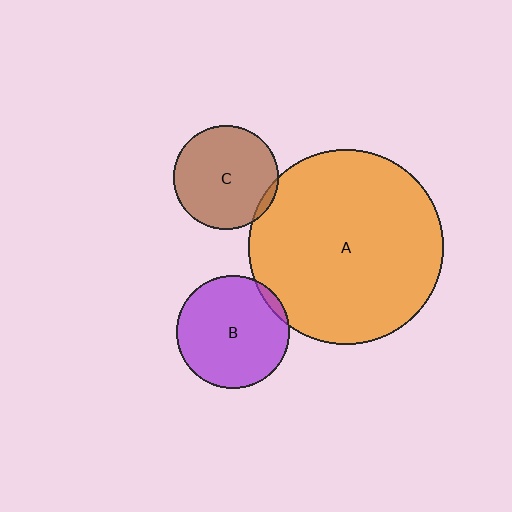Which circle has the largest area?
Circle A (orange).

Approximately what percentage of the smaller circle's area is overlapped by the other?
Approximately 5%.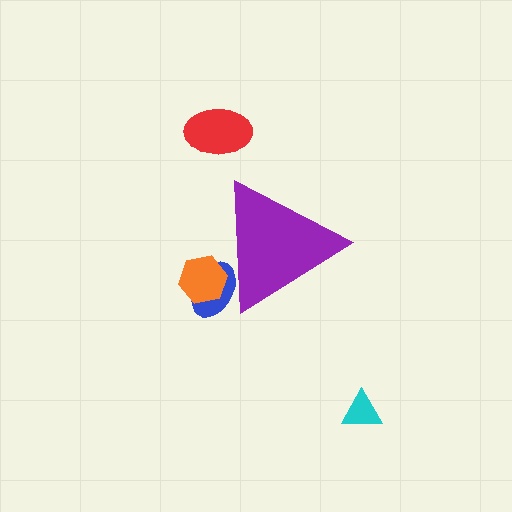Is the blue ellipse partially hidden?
Yes, the blue ellipse is partially hidden behind the purple triangle.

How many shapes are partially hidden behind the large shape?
2 shapes are partially hidden.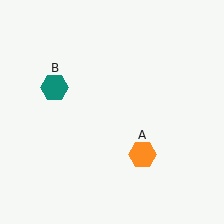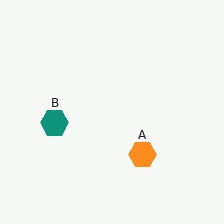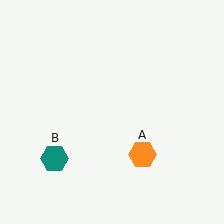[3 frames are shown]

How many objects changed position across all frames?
1 object changed position: teal hexagon (object B).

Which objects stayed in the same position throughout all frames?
Orange hexagon (object A) remained stationary.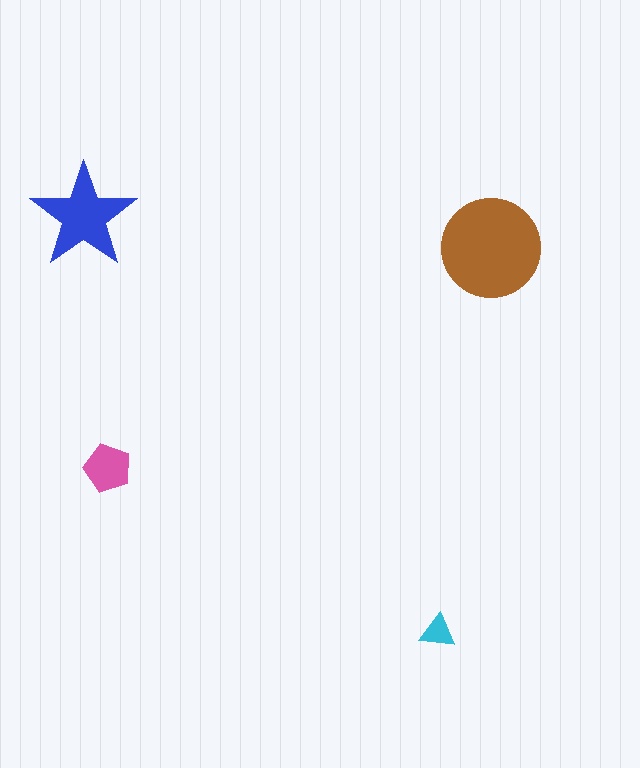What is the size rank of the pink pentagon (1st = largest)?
3rd.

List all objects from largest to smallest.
The brown circle, the blue star, the pink pentagon, the cyan triangle.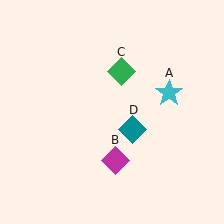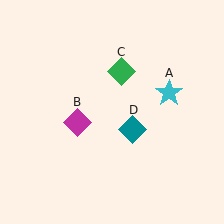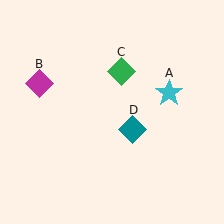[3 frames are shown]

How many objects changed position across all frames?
1 object changed position: magenta diamond (object B).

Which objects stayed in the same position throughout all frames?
Cyan star (object A) and green diamond (object C) and teal diamond (object D) remained stationary.